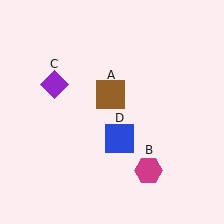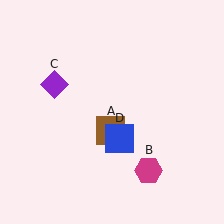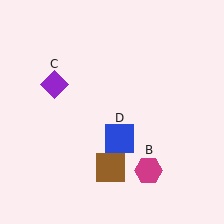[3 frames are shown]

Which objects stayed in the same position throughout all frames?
Magenta hexagon (object B) and purple diamond (object C) and blue square (object D) remained stationary.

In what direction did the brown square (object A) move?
The brown square (object A) moved down.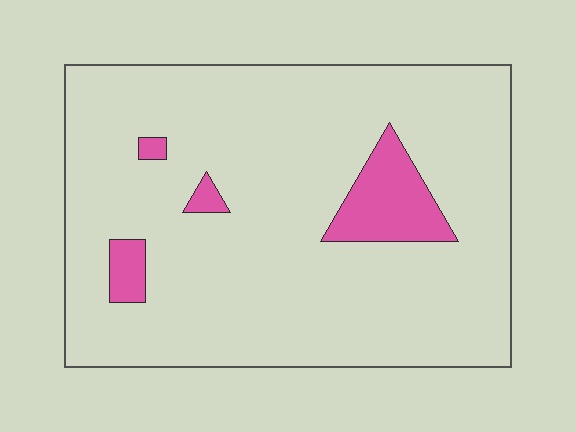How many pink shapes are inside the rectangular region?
4.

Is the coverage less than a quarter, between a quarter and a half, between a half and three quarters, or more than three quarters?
Less than a quarter.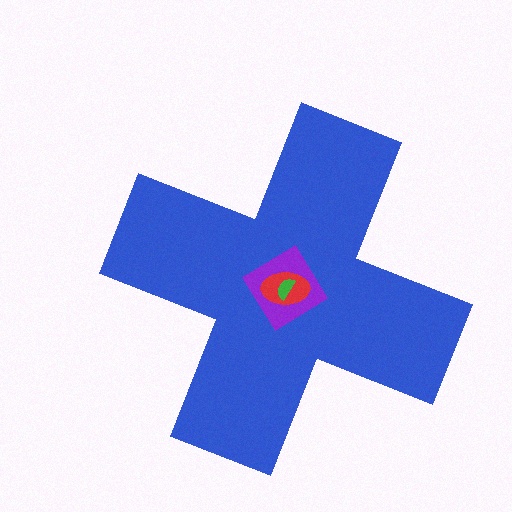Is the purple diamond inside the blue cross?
Yes.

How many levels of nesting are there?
4.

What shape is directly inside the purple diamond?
The red ellipse.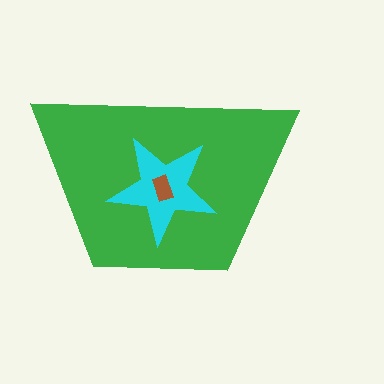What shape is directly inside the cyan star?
The brown rectangle.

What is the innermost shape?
The brown rectangle.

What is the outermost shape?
The green trapezoid.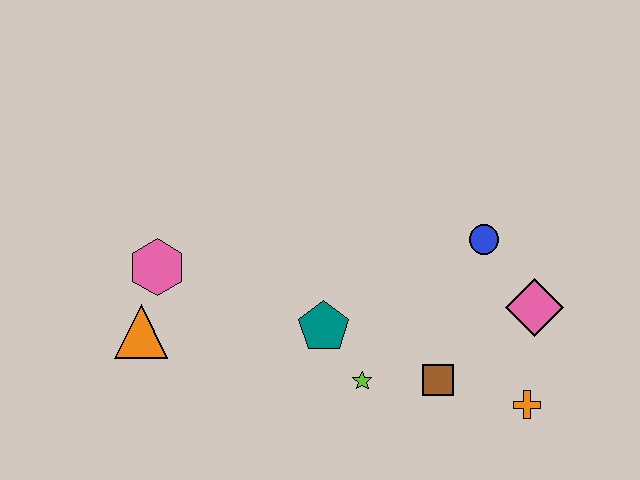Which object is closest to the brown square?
The lime star is closest to the brown square.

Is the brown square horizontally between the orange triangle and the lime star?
No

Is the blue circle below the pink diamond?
No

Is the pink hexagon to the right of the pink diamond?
No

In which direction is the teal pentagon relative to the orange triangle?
The teal pentagon is to the right of the orange triangle.